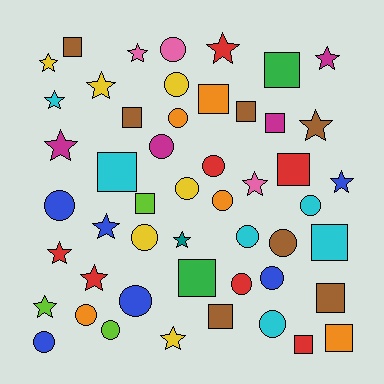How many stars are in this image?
There are 16 stars.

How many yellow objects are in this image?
There are 6 yellow objects.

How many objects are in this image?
There are 50 objects.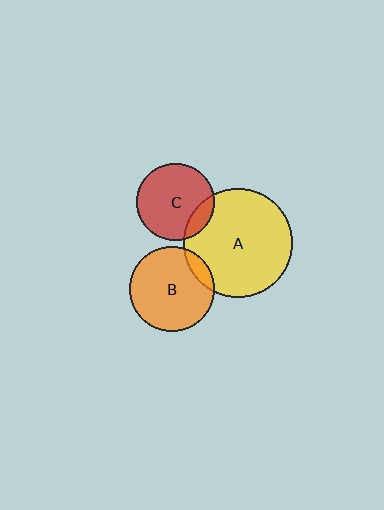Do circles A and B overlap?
Yes.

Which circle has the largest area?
Circle A (yellow).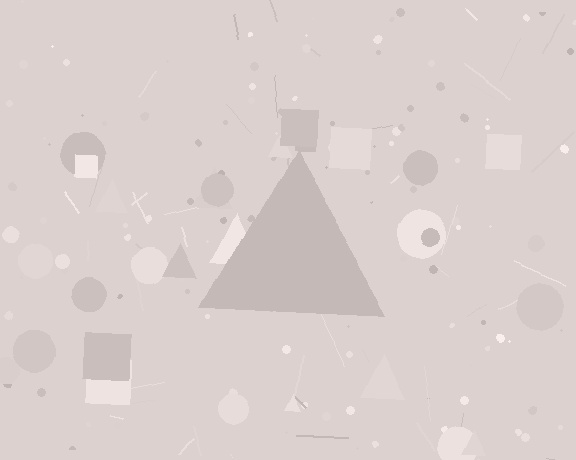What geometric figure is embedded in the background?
A triangle is embedded in the background.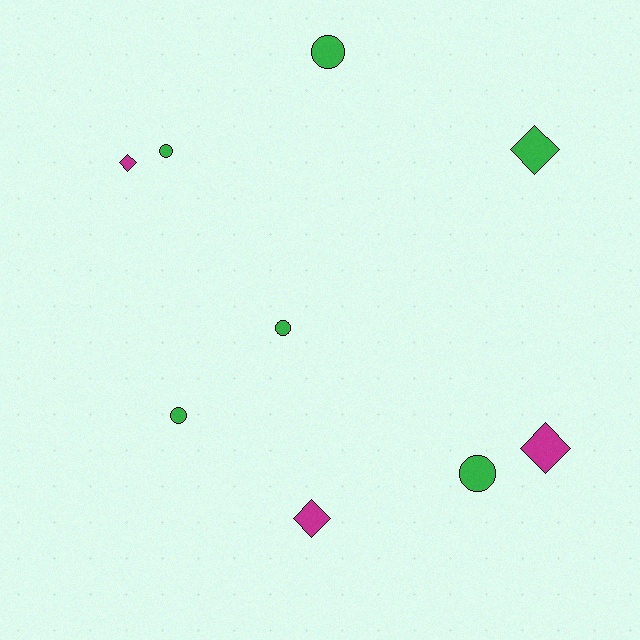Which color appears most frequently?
Green, with 6 objects.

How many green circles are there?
There are 5 green circles.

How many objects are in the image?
There are 9 objects.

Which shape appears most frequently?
Circle, with 5 objects.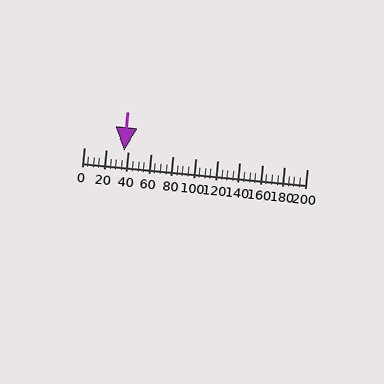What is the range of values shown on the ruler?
The ruler shows values from 0 to 200.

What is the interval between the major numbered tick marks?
The major tick marks are spaced 20 units apart.